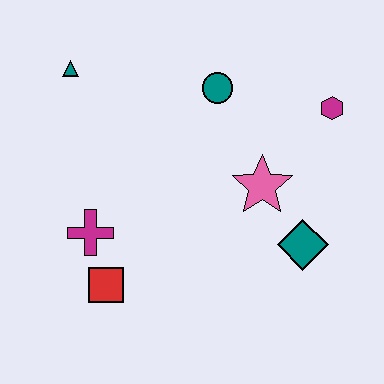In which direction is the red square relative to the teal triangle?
The red square is below the teal triangle.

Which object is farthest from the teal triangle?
The teal diamond is farthest from the teal triangle.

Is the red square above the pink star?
No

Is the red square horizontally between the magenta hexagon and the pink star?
No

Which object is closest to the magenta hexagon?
The pink star is closest to the magenta hexagon.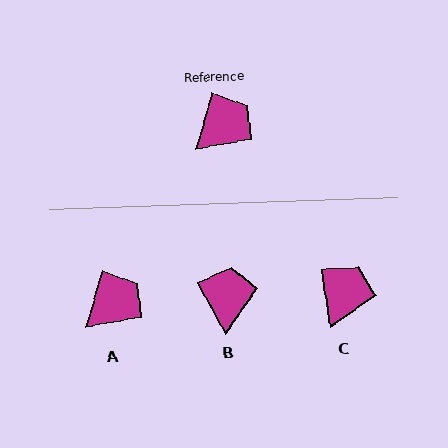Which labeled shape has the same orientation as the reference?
A.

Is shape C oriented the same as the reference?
No, it is off by about 25 degrees.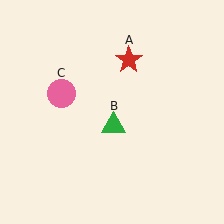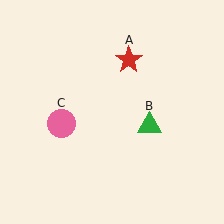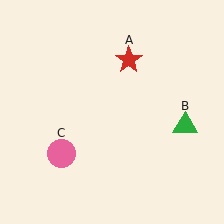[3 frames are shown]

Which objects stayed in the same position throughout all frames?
Red star (object A) remained stationary.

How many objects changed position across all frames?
2 objects changed position: green triangle (object B), pink circle (object C).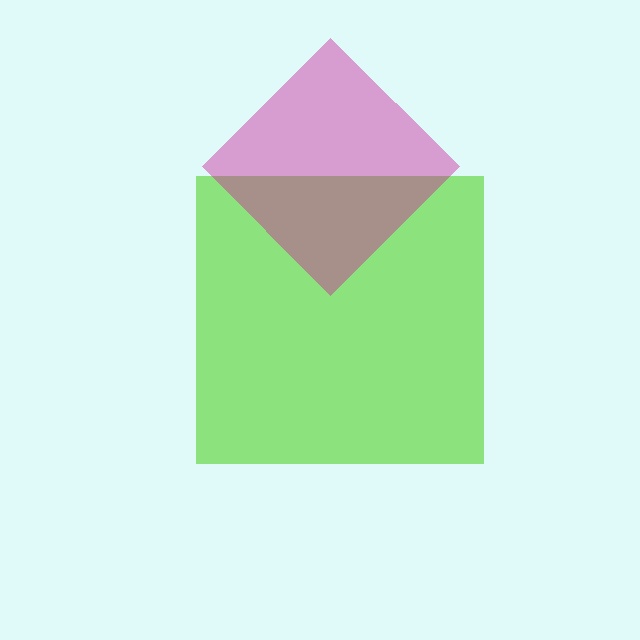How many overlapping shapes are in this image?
There are 2 overlapping shapes in the image.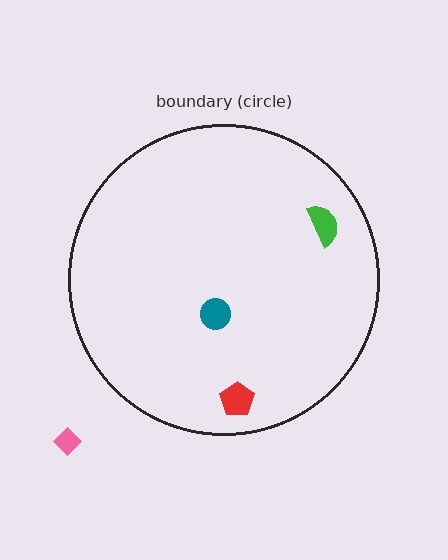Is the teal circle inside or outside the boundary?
Inside.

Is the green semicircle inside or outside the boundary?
Inside.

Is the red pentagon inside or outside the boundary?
Inside.